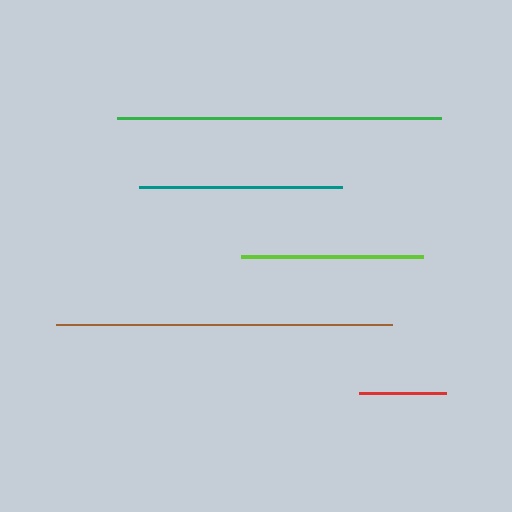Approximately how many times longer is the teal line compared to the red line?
The teal line is approximately 2.4 times the length of the red line.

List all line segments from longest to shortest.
From longest to shortest: brown, green, teal, lime, red.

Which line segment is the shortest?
The red line is the shortest at approximately 86 pixels.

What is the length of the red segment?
The red segment is approximately 86 pixels long.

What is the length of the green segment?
The green segment is approximately 324 pixels long.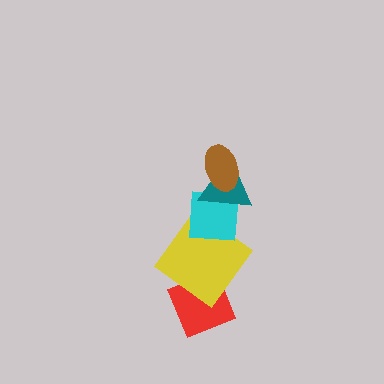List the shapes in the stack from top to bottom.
From top to bottom: the brown ellipse, the teal triangle, the cyan square, the yellow diamond, the red diamond.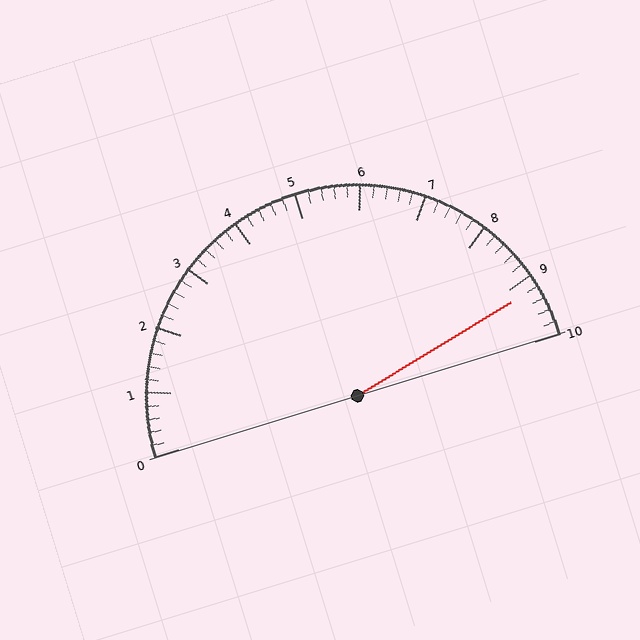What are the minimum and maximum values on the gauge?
The gauge ranges from 0 to 10.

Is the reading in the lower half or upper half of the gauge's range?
The reading is in the upper half of the range (0 to 10).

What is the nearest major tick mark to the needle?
The nearest major tick mark is 9.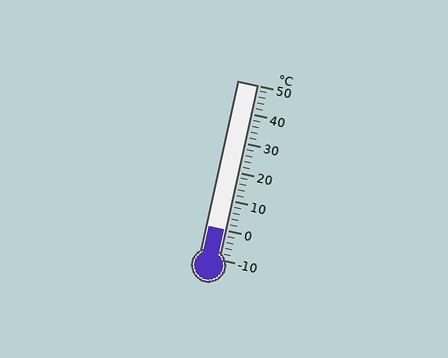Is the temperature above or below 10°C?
The temperature is below 10°C.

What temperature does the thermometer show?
The thermometer shows approximately 0°C.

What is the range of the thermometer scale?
The thermometer scale ranges from -10°C to 50°C.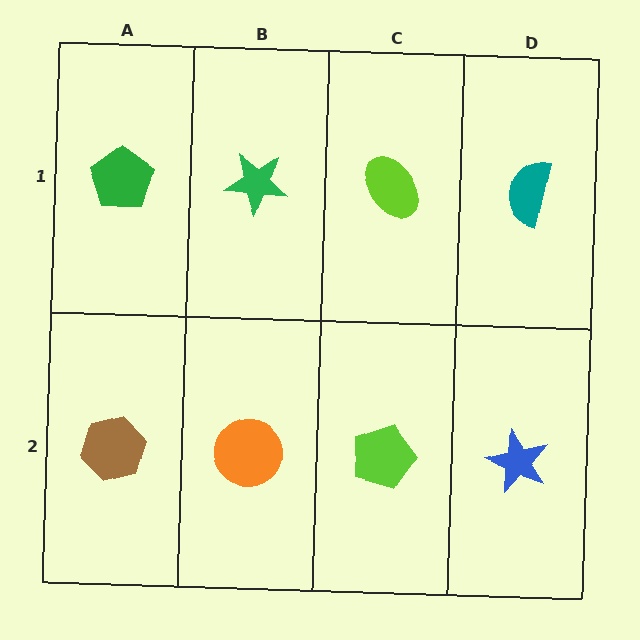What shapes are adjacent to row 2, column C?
A lime ellipse (row 1, column C), an orange circle (row 2, column B), a blue star (row 2, column D).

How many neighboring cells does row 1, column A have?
2.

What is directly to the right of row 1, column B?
A lime ellipse.